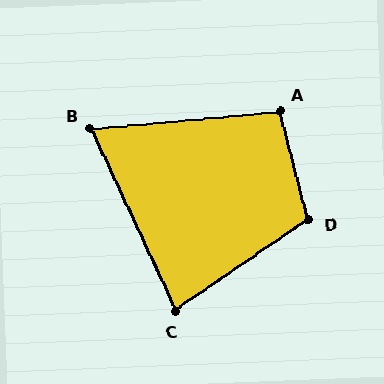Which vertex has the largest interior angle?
D, at approximately 110 degrees.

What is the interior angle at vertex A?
Approximately 99 degrees (obtuse).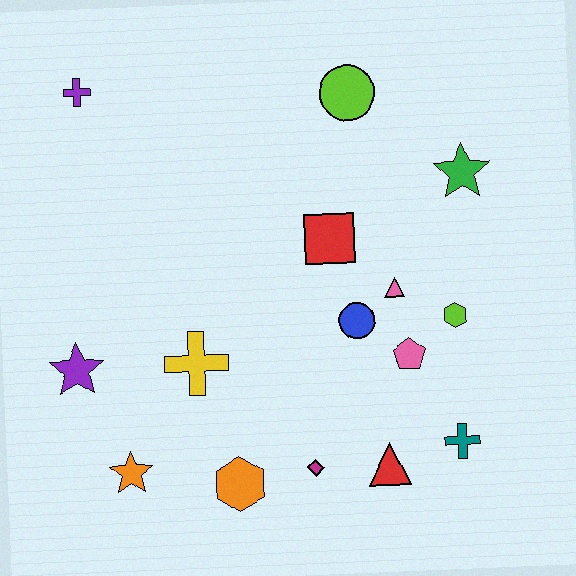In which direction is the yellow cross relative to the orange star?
The yellow cross is above the orange star.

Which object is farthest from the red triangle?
The purple cross is farthest from the red triangle.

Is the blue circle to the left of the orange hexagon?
No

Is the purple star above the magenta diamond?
Yes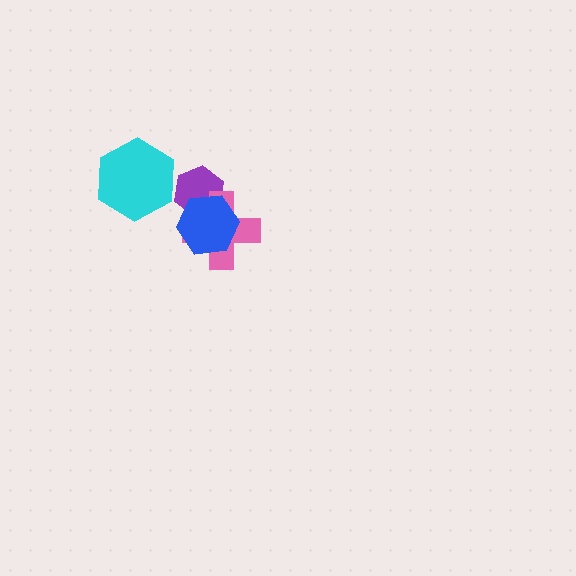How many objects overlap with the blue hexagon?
2 objects overlap with the blue hexagon.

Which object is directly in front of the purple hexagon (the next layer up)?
The pink cross is directly in front of the purple hexagon.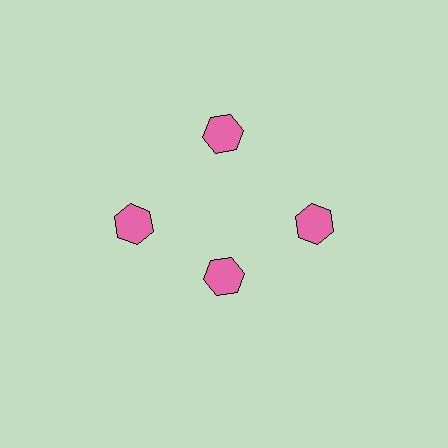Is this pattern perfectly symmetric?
No. The 4 pink hexagons are arranged in a ring, but one element near the 6 o'clock position is pulled inward toward the center, breaking the 4-fold rotational symmetry.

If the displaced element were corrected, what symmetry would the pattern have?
It would have 4-fold rotational symmetry — the pattern would map onto itself every 90 degrees.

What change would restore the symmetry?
The symmetry would be restored by moving it outward, back onto the ring so that all 4 hexagons sit at equal angles and equal distance from the center.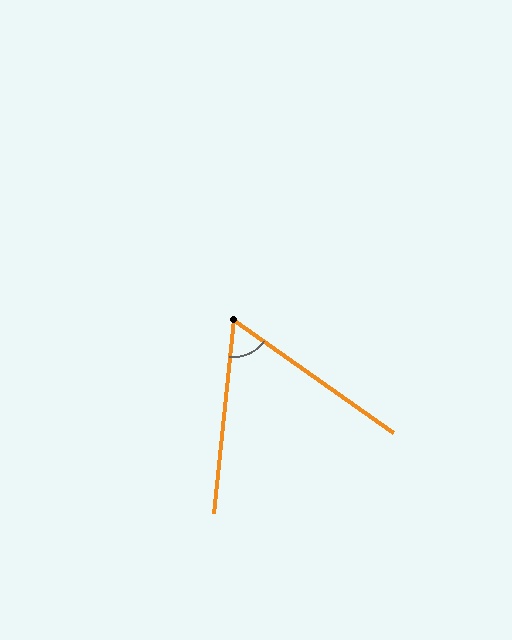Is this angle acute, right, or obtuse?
It is acute.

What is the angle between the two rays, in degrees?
Approximately 61 degrees.